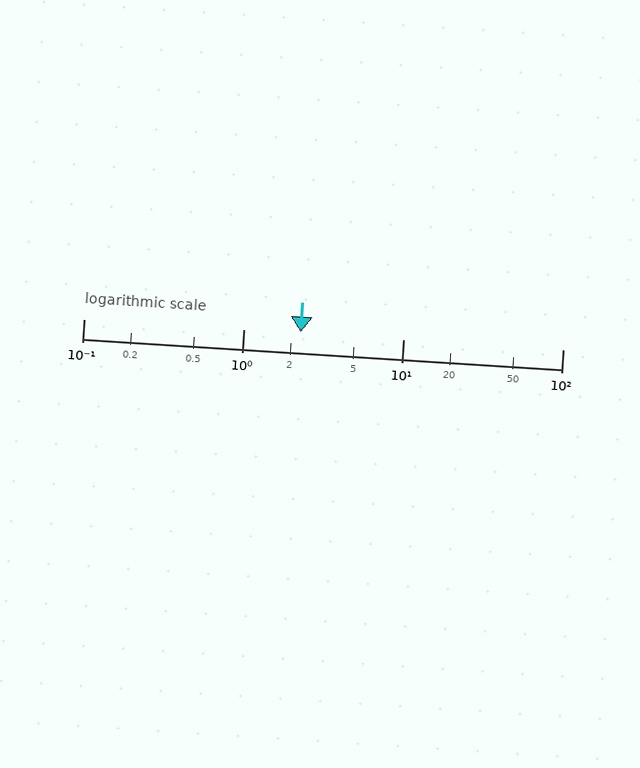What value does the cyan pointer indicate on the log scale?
The pointer indicates approximately 2.3.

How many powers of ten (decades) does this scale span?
The scale spans 3 decades, from 0.1 to 100.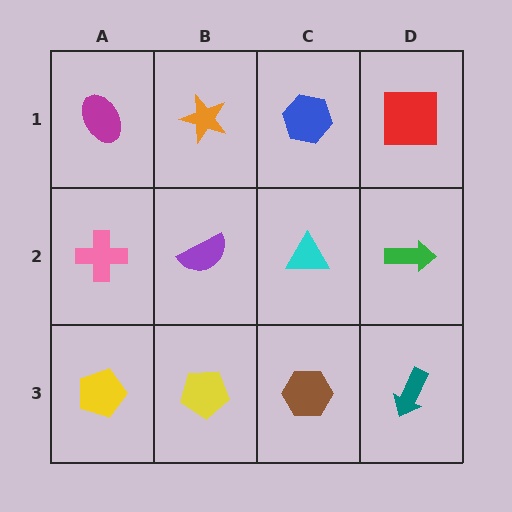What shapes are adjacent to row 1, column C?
A cyan triangle (row 2, column C), an orange star (row 1, column B), a red square (row 1, column D).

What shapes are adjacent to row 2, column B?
An orange star (row 1, column B), a yellow pentagon (row 3, column B), a pink cross (row 2, column A), a cyan triangle (row 2, column C).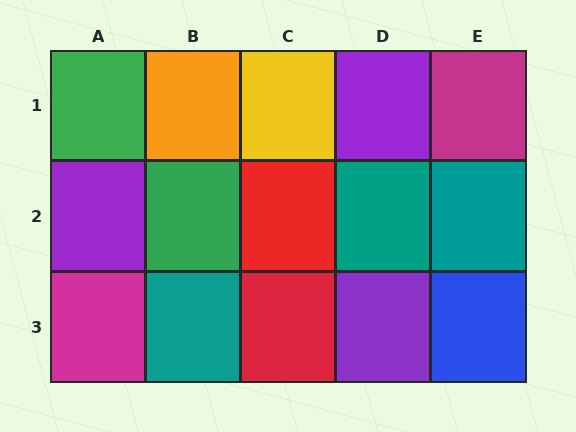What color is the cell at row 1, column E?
Magenta.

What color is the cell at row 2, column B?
Green.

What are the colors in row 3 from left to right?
Magenta, teal, red, purple, blue.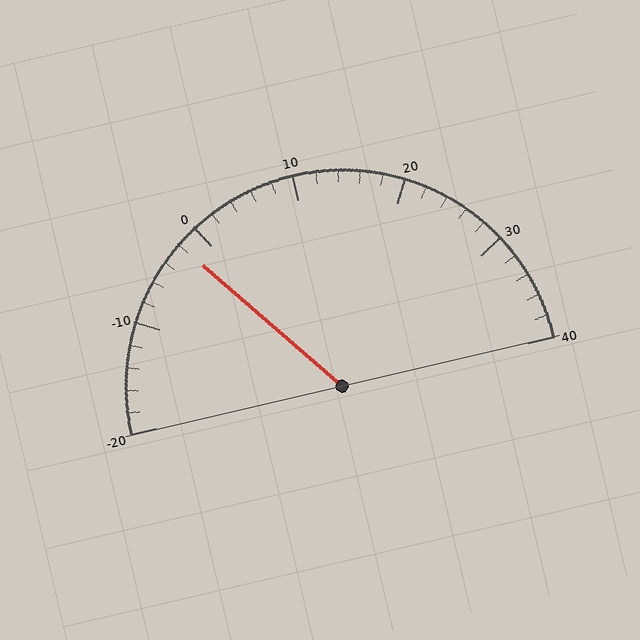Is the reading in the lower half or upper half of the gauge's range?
The reading is in the lower half of the range (-20 to 40).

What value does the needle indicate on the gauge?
The needle indicates approximately -2.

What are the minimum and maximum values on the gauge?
The gauge ranges from -20 to 40.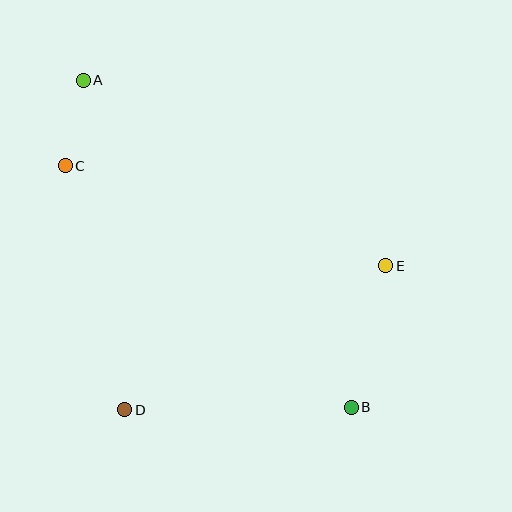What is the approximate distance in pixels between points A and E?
The distance between A and E is approximately 355 pixels.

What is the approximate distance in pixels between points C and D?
The distance between C and D is approximately 251 pixels.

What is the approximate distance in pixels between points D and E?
The distance between D and E is approximately 298 pixels.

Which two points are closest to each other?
Points A and C are closest to each other.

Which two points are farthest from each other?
Points A and B are farthest from each other.